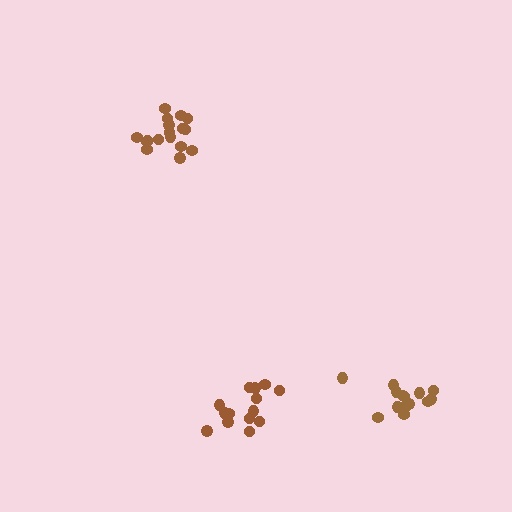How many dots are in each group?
Group 1: 14 dots, Group 2: 17 dots, Group 3: 14 dots (45 total).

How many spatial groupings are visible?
There are 3 spatial groupings.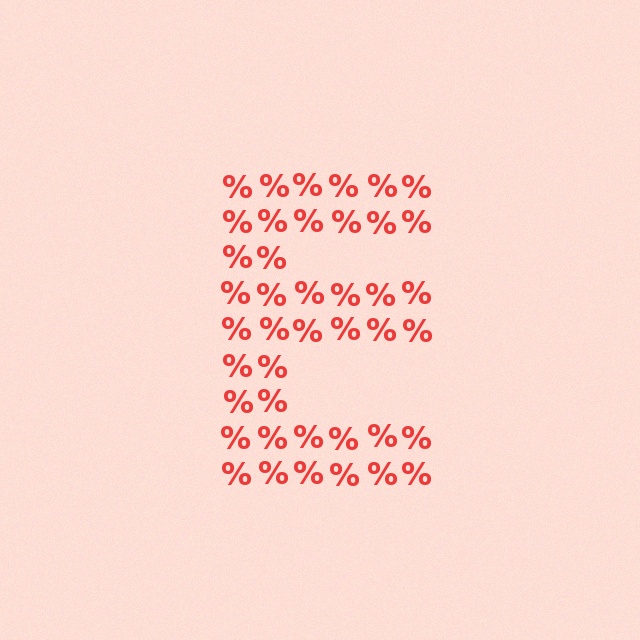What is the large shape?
The large shape is the letter E.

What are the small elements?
The small elements are percent signs.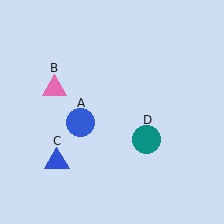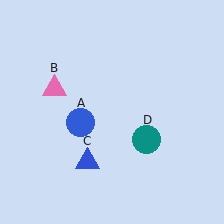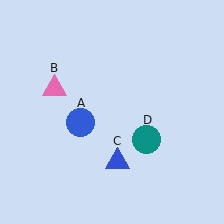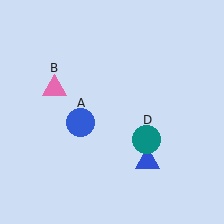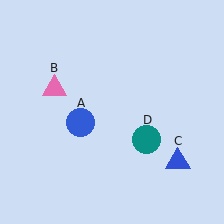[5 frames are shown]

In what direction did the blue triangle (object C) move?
The blue triangle (object C) moved right.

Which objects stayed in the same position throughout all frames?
Blue circle (object A) and pink triangle (object B) and teal circle (object D) remained stationary.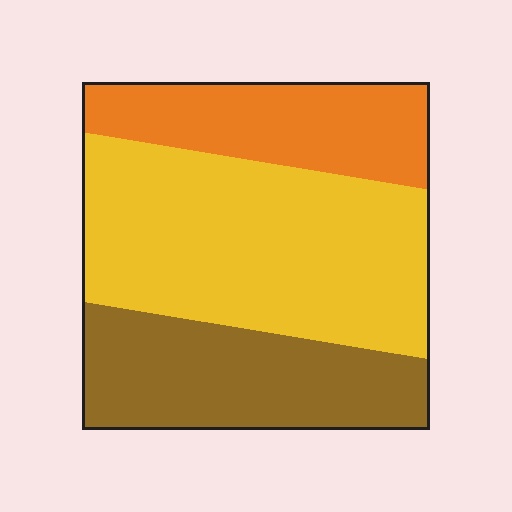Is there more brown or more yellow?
Yellow.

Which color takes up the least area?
Orange, at roughly 25%.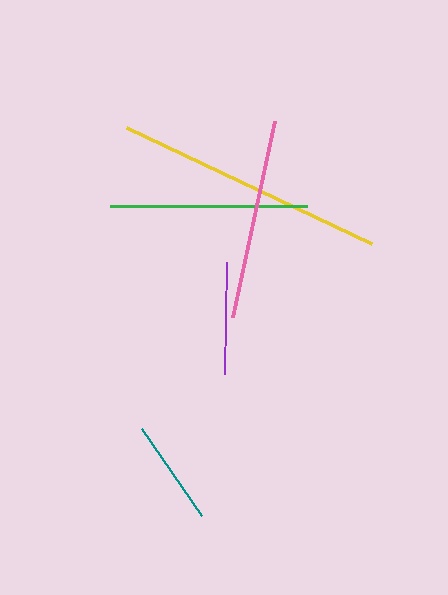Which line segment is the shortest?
The teal line is the shortest at approximately 106 pixels.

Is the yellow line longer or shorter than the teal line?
The yellow line is longer than the teal line.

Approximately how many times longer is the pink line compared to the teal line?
The pink line is approximately 1.9 times the length of the teal line.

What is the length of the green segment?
The green segment is approximately 197 pixels long.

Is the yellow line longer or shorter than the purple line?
The yellow line is longer than the purple line.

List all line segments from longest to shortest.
From longest to shortest: yellow, pink, green, purple, teal.